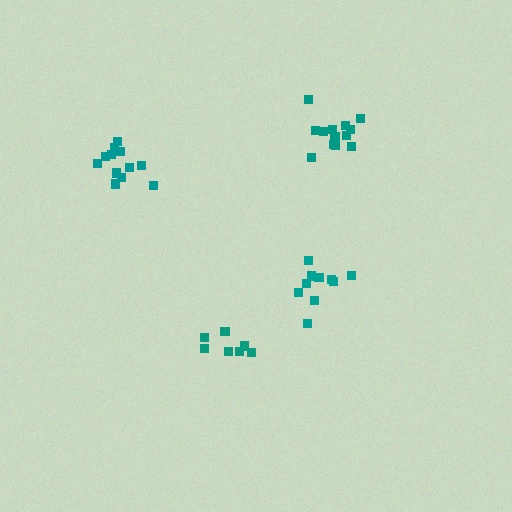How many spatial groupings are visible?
There are 4 spatial groupings.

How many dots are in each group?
Group 1: 7 dots, Group 2: 13 dots, Group 3: 13 dots, Group 4: 10 dots (43 total).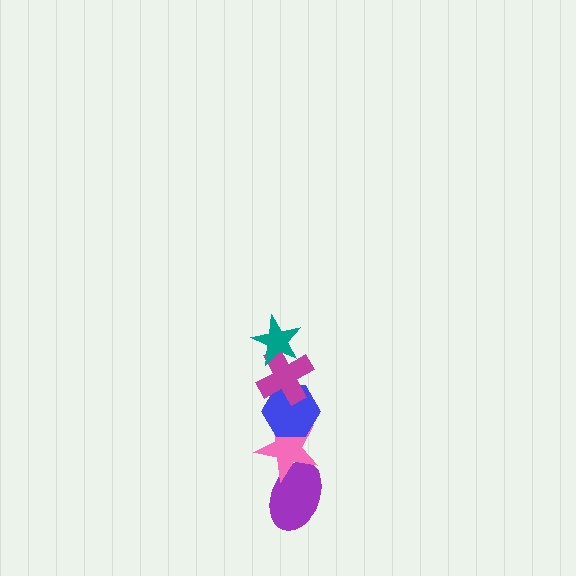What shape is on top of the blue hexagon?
The magenta cross is on top of the blue hexagon.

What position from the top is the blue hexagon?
The blue hexagon is 3rd from the top.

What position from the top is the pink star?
The pink star is 4th from the top.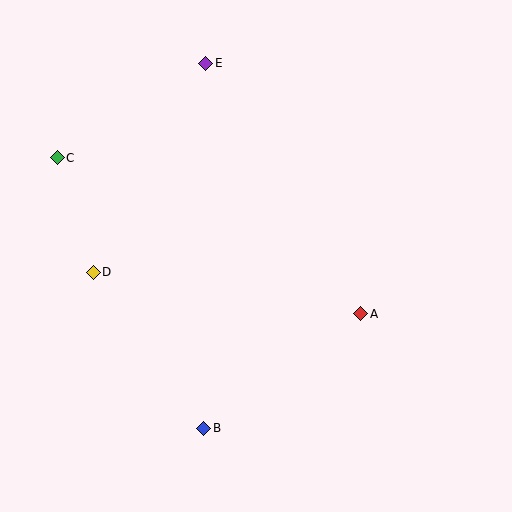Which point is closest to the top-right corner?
Point E is closest to the top-right corner.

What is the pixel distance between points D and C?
The distance between D and C is 120 pixels.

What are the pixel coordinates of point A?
Point A is at (361, 314).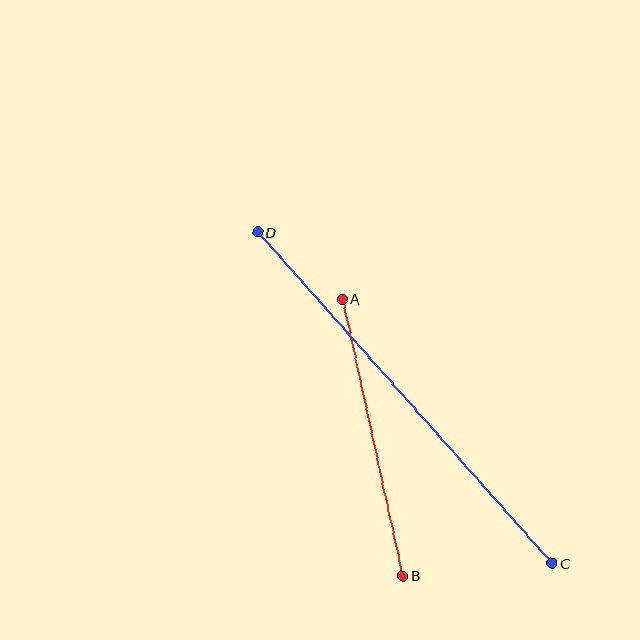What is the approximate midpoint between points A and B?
The midpoint is at approximately (372, 438) pixels.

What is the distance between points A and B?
The distance is approximately 283 pixels.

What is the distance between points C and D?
The distance is approximately 443 pixels.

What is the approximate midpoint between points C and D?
The midpoint is at approximately (405, 398) pixels.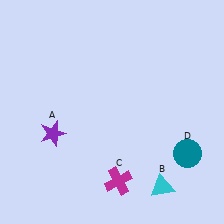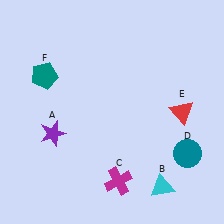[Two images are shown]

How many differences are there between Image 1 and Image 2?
There are 2 differences between the two images.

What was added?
A red triangle (E), a teal pentagon (F) were added in Image 2.